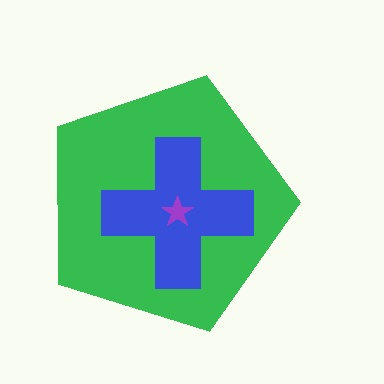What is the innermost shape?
The purple star.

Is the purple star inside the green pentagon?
Yes.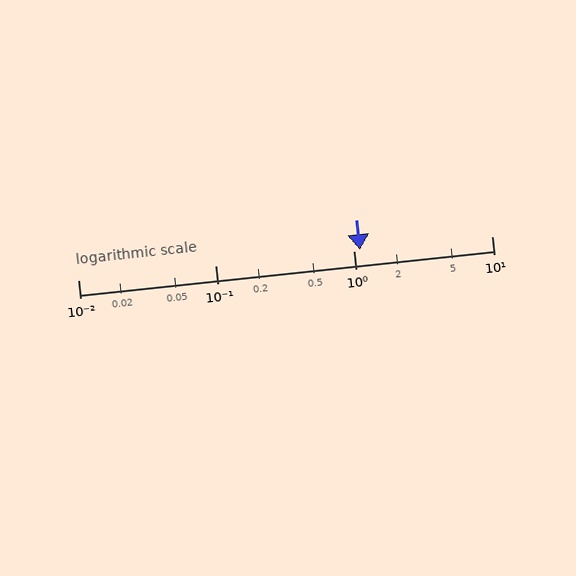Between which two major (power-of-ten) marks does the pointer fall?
The pointer is between 1 and 10.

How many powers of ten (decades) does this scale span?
The scale spans 3 decades, from 0.01 to 10.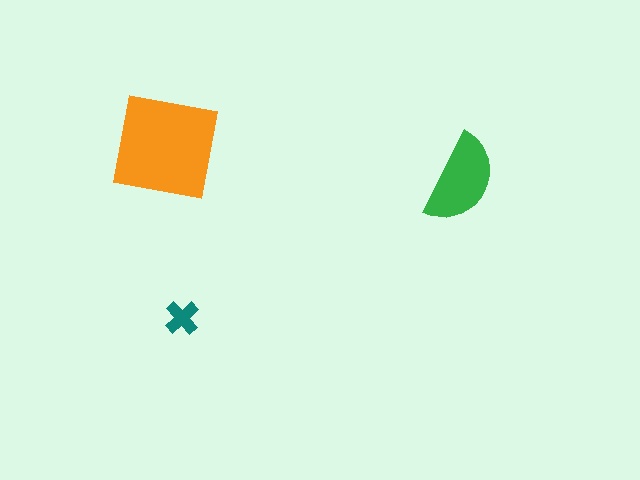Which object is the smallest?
The teal cross.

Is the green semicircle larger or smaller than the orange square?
Smaller.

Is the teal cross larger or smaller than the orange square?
Smaller.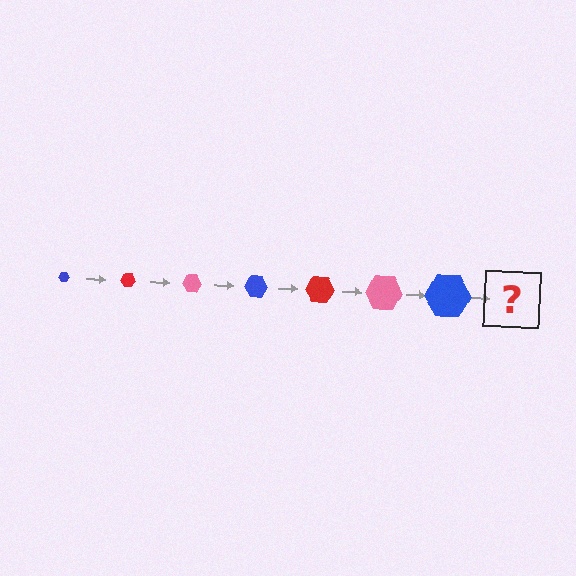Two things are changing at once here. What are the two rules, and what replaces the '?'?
The two rules are that the hexagon grows larger each step and the color cycles through blue, red, and pink. The '?' should be a red hexagon, larger than the previous one.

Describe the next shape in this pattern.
It should be a red hexagon, larger than the previous one.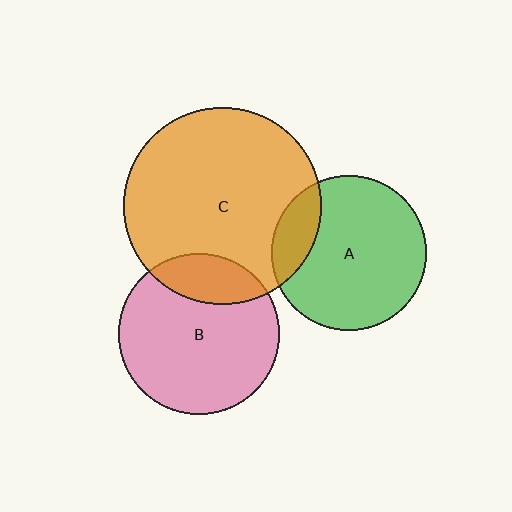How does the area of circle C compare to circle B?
Approximately 1.5 times.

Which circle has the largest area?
Circle C (orange).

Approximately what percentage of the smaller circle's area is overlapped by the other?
Approximately 20%.